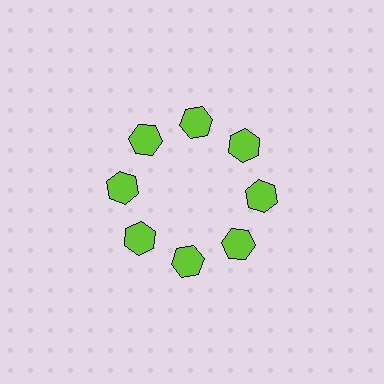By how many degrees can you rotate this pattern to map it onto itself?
The pattern maps onto itself every 45 degrees of rotation.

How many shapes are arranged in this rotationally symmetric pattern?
There are 8 shapes, arranged in 8 groups of 1.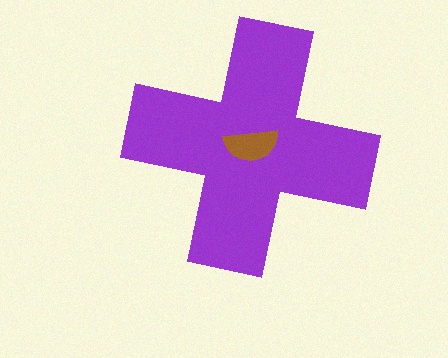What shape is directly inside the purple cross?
The brown semicircle.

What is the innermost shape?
The brown semicircle.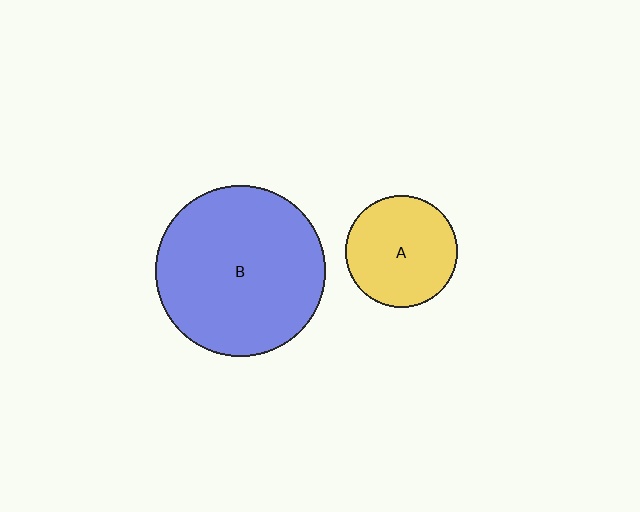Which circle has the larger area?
Circle B (blue).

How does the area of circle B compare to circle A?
Approximately 2.3 times.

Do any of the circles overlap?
No, none of the circles overlap.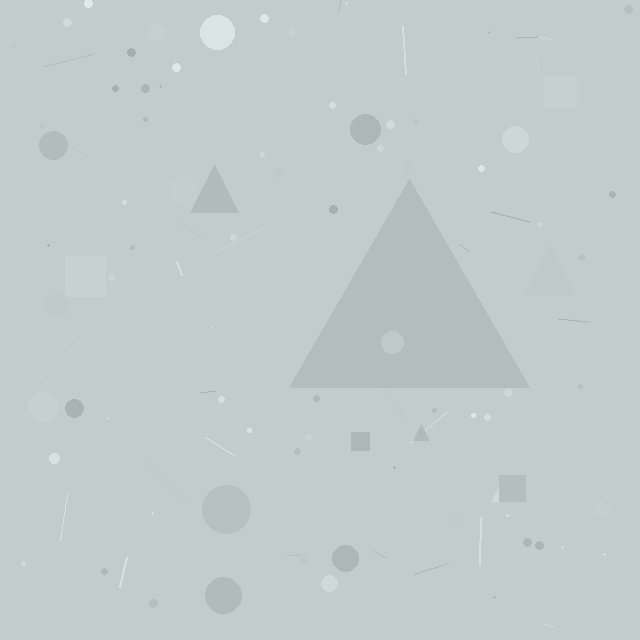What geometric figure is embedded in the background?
A triangle is embedded in the background.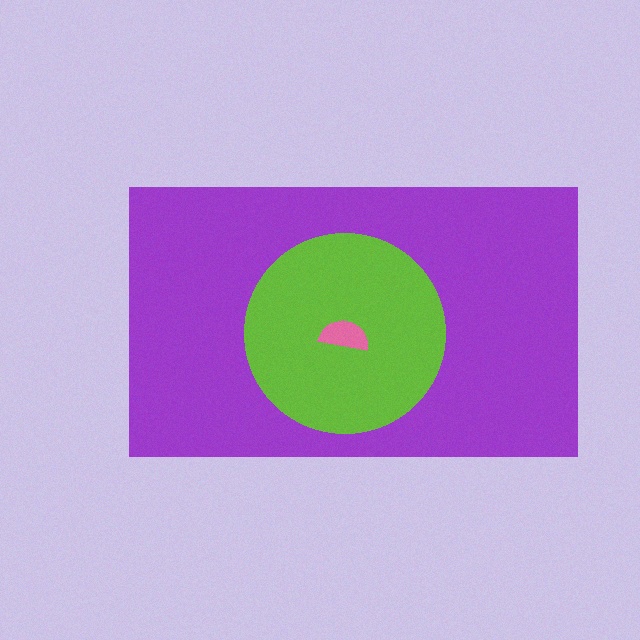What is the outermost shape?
The purple rectangle.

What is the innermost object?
The pink semicircle.